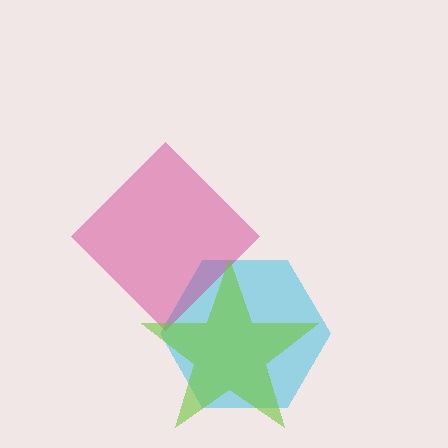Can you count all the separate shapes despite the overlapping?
Yes, there are 3 separate shapes.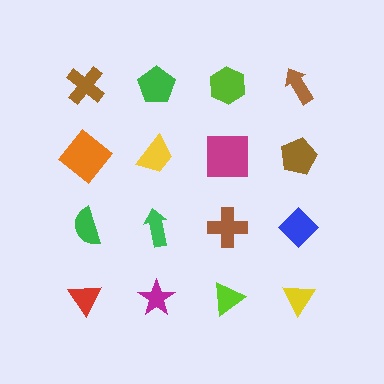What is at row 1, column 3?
A lime hexagon.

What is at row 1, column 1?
A brown cross.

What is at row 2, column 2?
A yellow trapezoid.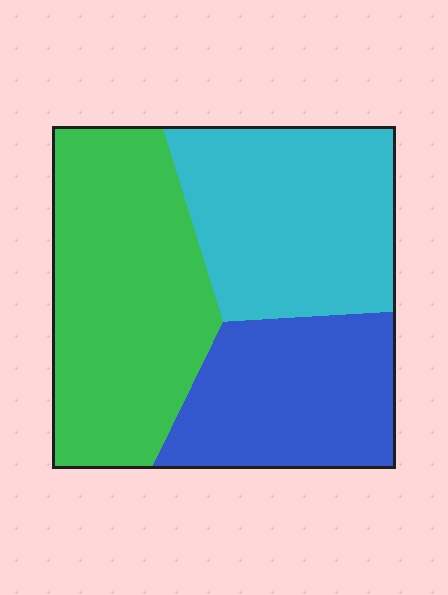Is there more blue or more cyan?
Cyan.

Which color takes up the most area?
Green, at roughly 40%.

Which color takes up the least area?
Blue, at roughly 25%.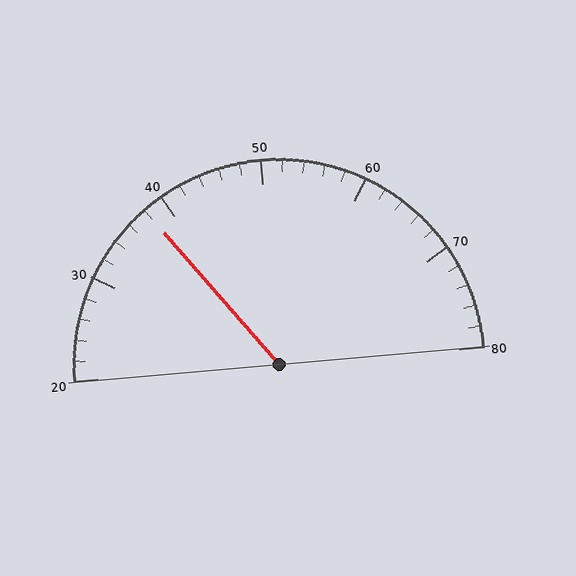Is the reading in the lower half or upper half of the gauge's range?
The reading is in the lower half of the range (20 to 80).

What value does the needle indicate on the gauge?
The needle indicates approximately 38.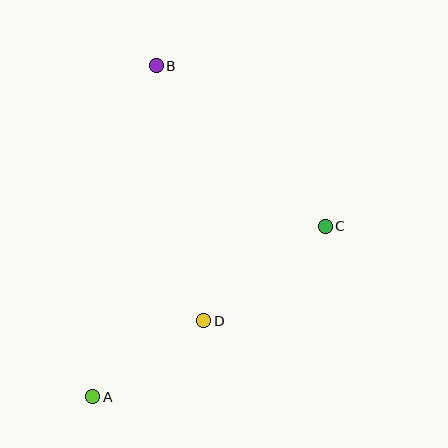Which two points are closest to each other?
Points A and D are closest to each other.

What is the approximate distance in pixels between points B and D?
The distance between B and D is approximately 260 pixels.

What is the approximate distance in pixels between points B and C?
The distance between B and C is approximately 233 pixels.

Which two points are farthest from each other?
Points A and B are farthest from each other.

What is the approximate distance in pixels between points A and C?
The distance between A and C is approximately 289 pixels.